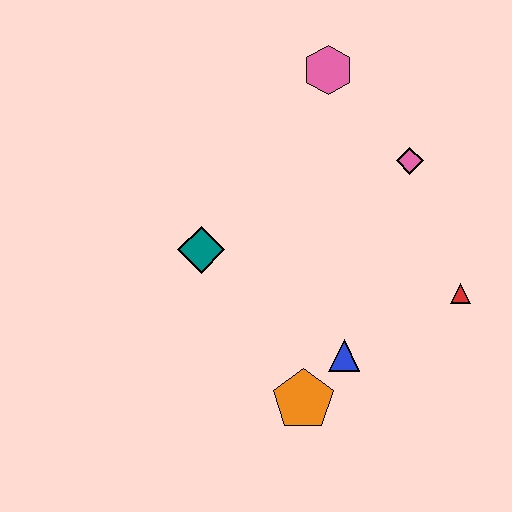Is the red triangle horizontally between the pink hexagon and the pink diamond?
No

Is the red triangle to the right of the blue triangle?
Yes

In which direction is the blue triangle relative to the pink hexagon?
The blue triangle is below the pink hexagon.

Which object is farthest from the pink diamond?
The orange pentagon is farthest from the pink diamond.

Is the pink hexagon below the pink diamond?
No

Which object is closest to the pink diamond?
The pink hexagon is closest to the pink diamond.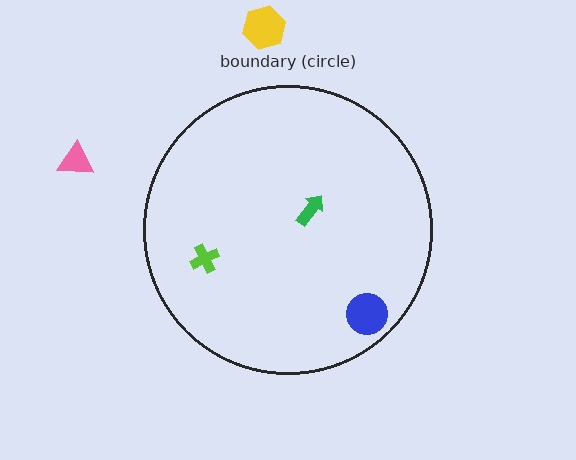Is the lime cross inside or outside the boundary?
Inside.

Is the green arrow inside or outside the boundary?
Inside.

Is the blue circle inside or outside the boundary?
Inside.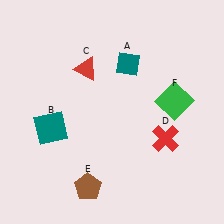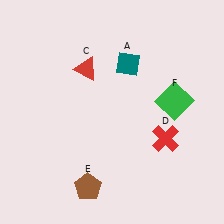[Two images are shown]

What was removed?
The teal square (B) was removed in Image 2.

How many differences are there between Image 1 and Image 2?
There is 1 difference between the two images.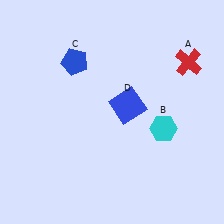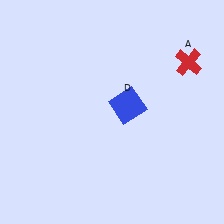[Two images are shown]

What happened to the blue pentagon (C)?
The blue pentagon (C) was removed in Image 2. It was in the top-left area of Image 1.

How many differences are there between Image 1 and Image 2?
There are 2 differences between the two images.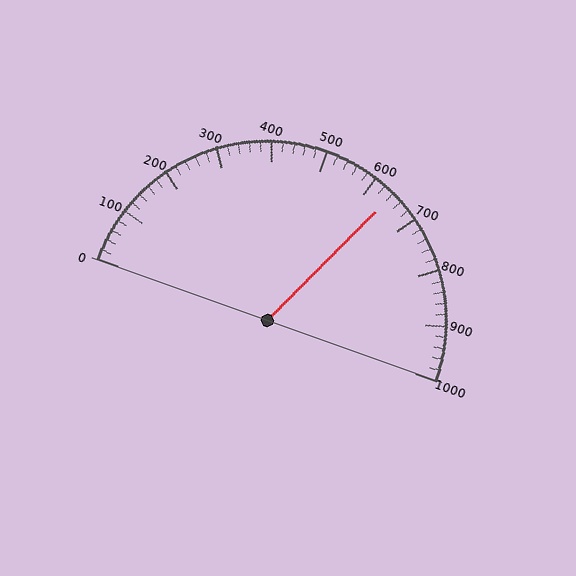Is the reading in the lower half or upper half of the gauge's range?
The reading is in the upper half of the range (0 to 1000).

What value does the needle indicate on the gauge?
The needle indicates approximately 640.